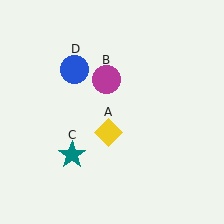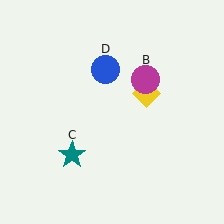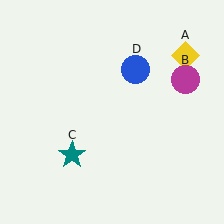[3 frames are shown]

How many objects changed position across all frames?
3 objects changed position: yellow diamond (object A), magenta circle (object B), blue circle (object D).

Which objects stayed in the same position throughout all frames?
Teal star (object C) remained stationary.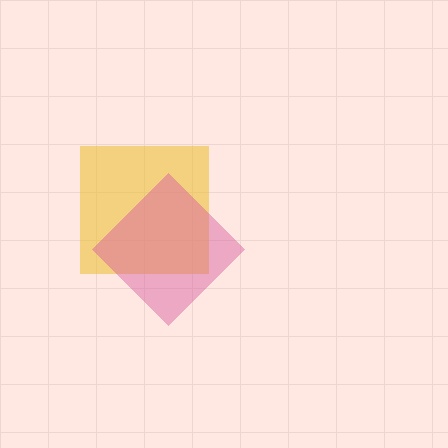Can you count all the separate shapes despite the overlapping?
Yes, there are 2 separate shapes.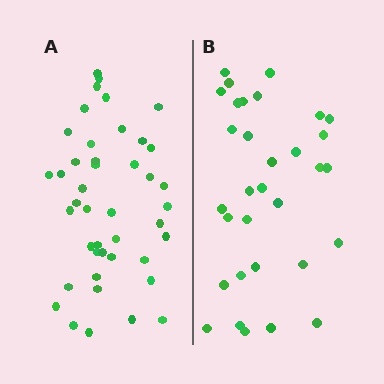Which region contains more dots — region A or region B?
Region A (the left region) has more dots.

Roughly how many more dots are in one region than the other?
Region A has roughly 12 or so more dots than region B.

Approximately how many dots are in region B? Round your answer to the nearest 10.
About 30 dots. (The exact count is 32, which rounds to 30.)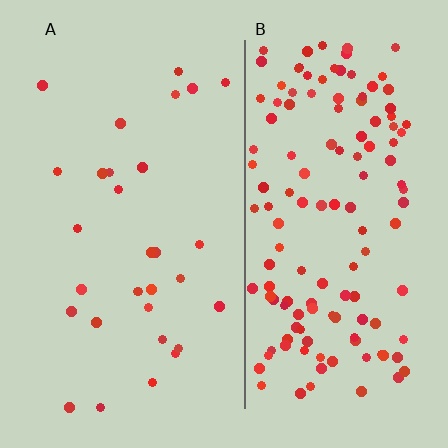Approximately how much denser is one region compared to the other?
Approximately 4.5× — region B over region A.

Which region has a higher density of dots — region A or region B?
B (the right).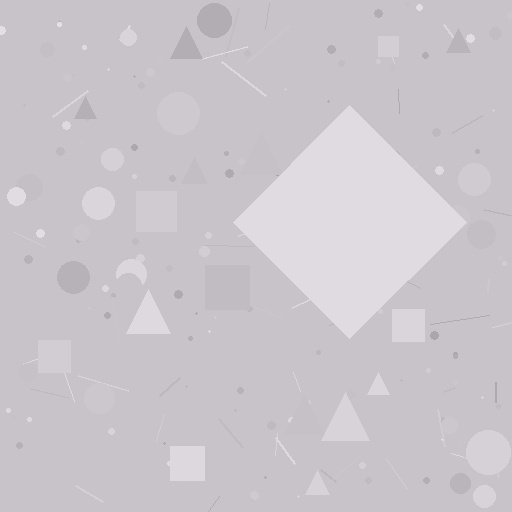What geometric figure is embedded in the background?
A diamond is embedded in the background.